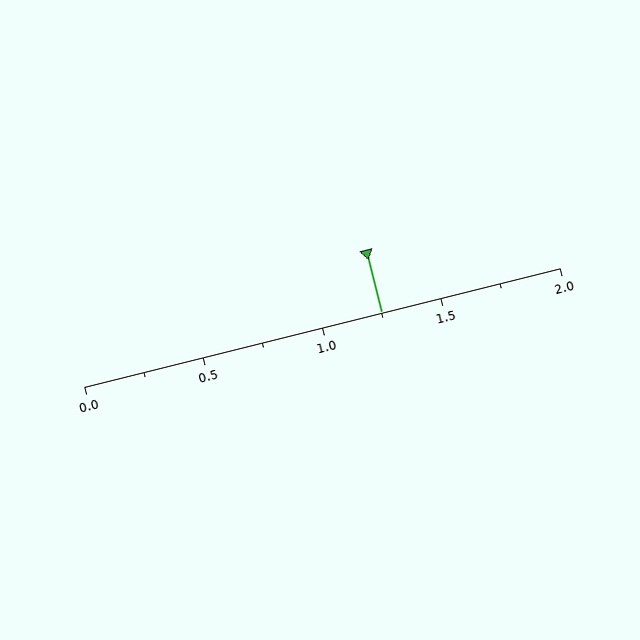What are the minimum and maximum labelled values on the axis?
The axis runs from 0.0 to 2.0.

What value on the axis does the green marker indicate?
The marker indicates approximately 1.25.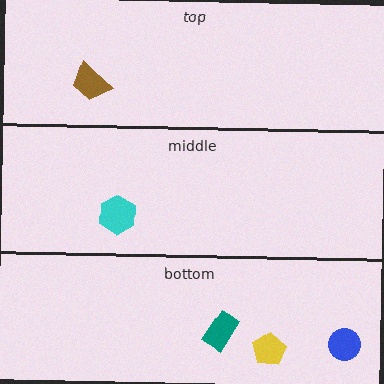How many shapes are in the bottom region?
3.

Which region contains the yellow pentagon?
The bottom region.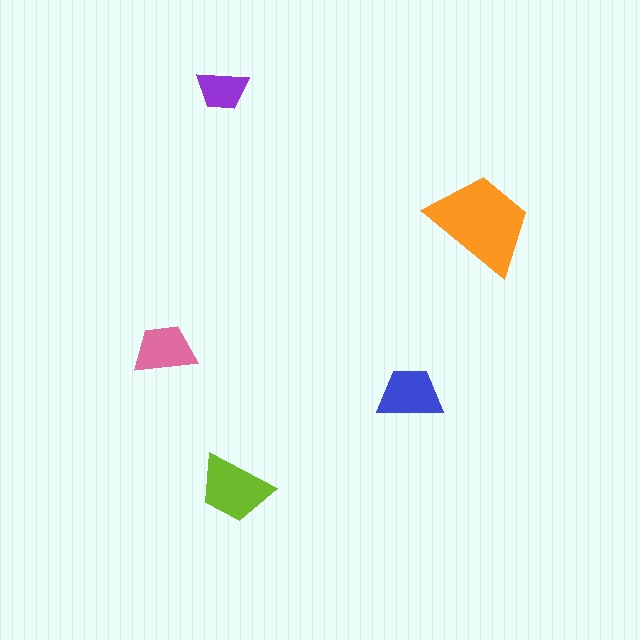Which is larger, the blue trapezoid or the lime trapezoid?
The lime one.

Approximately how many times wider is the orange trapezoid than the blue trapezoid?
About 1.5 times wider.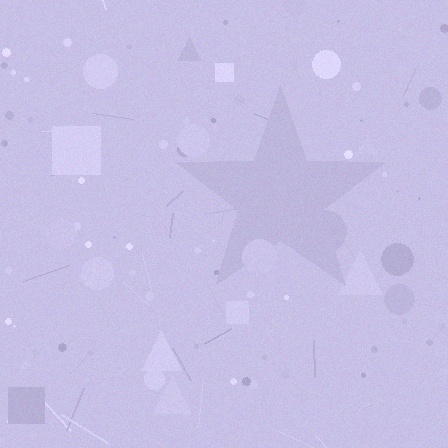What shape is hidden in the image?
A star is hidden in the image.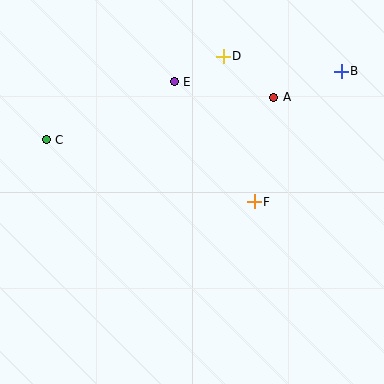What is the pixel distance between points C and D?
The distance between C and D is 196 pixels.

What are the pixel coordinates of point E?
Point E is at (174, 82).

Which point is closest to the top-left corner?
Point C is closest to the top-left corner.